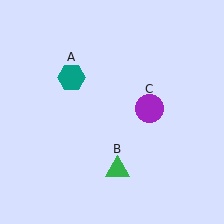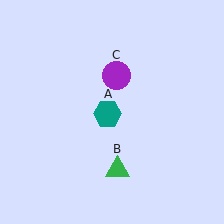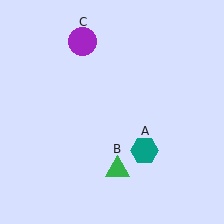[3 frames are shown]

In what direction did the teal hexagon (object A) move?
The teal hexagon (object A) moved down and to the right.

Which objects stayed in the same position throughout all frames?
Green triangle (object B) remained stationary.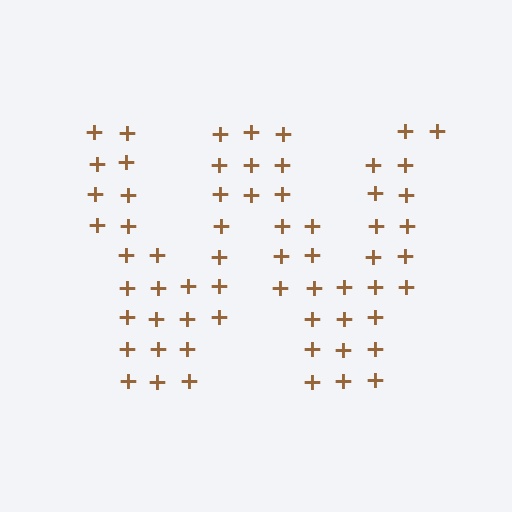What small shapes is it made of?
It is made of small plus signs.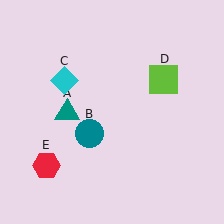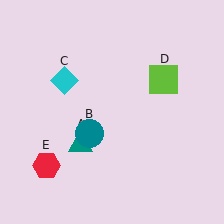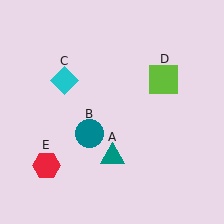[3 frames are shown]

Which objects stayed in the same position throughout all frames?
Teal circle (object B) and cyan diamond (object C) and lime square (object D) and red hexagon (object E) remained stationary.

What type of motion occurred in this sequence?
The teal triangle (object A) rotated counterclockwise around the center of the scene.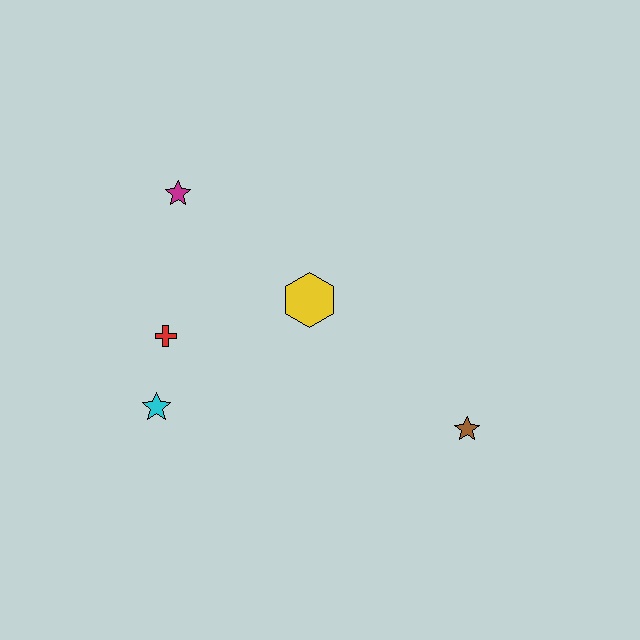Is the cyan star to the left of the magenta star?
Yes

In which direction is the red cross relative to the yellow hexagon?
The red cross is to the left of the yellow hexagon.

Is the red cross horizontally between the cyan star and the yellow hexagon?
Yes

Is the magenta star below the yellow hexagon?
No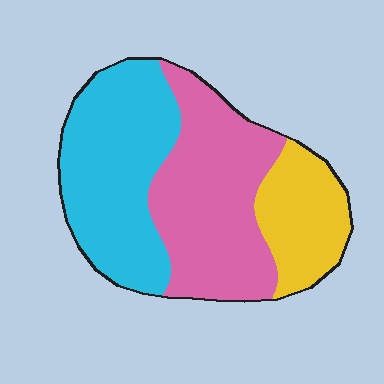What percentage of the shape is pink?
Pink takes up about two fifths (2/5) of the shape.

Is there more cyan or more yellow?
Cyan.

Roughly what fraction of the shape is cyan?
Cyan takes up between a third and a half of the shape.